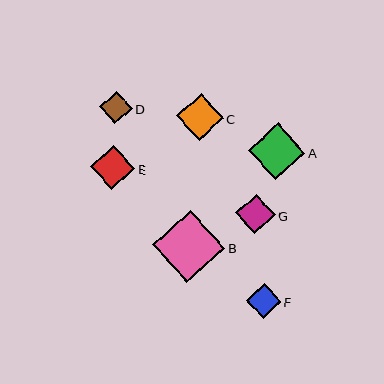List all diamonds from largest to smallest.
From largest to smallest: B, A, C, E, G, F, D.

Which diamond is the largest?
Diamond B is the largest with a size of approximately 72 pixels.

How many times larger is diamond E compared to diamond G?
Diamond E is approximately 1.1 times the size of diamond G.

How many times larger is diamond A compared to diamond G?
Diamond A is approximately 1.4 times the size of diamond G.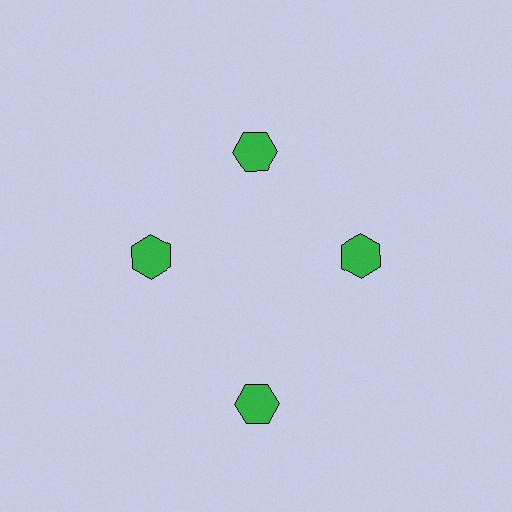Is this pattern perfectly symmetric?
No. The 4 green hexagons are arranged in a ring, but one element near the 6 o'clock position is pushed outward from the center, breaking the 4-fold rotational symmetry.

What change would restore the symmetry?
The symmetry would be restored by moving it inward, back onto the ring so that all 4 hexagons sit at equal angles and equal distance from the center.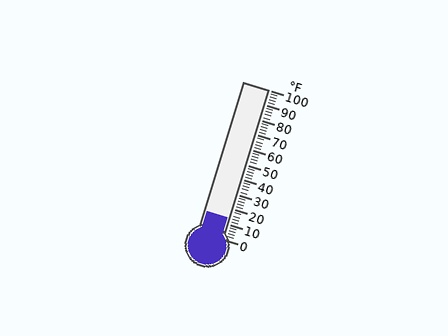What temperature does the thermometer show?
The thermometer shows approximately 14°F.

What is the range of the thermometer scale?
The thermometer scale ranges from 0°F to 100°F.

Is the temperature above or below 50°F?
The temperature is below 50°F.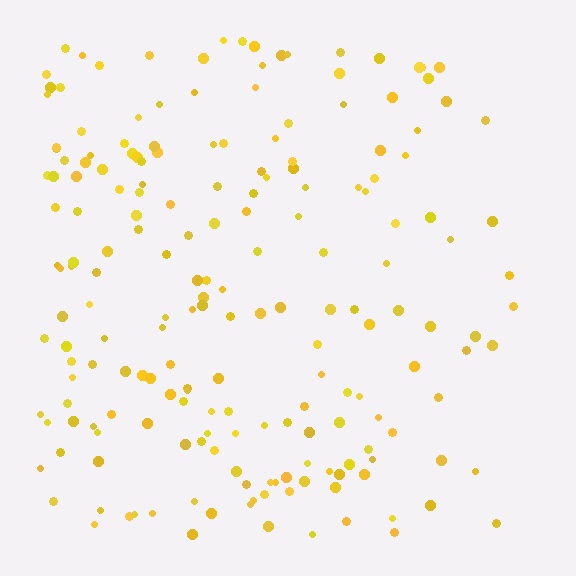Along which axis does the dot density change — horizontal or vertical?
Horizontal.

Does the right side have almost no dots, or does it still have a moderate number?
Still a moderate number, just noticeably fewer than the left.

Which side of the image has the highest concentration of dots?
The left.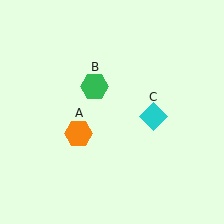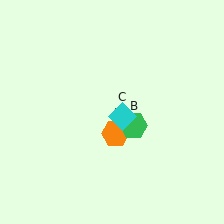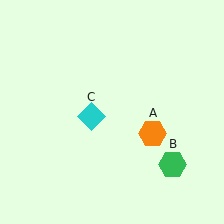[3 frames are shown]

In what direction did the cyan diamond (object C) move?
The cyan diamond (object C) moved left.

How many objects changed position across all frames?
3 objects changed position: orange hexagon (object A), green hexagon (object B), cyan diamond (object C).